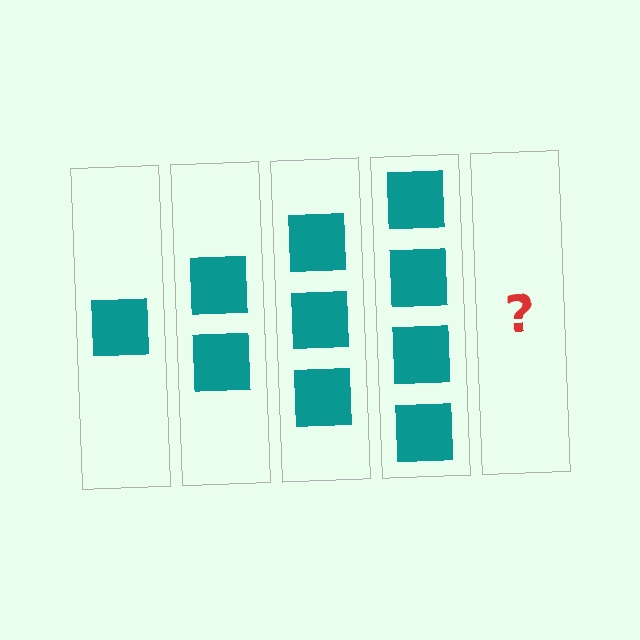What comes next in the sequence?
The next element should be 5 squares.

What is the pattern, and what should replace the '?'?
The pattern is that each step adds one more square. The '?' should be 5 squares.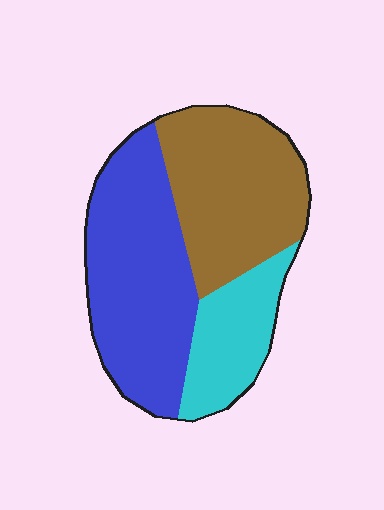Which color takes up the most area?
Blue, at roughly 45%.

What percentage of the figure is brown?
Brown covers 37% of the figure.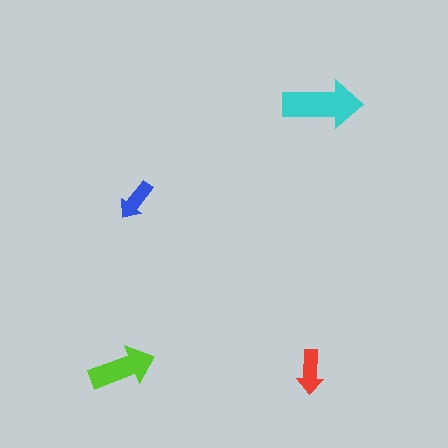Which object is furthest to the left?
The lime arrow is leftmost.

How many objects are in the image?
There are 4 objects in the image.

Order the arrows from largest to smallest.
the cyan one, the lime one, the red one, the blue one.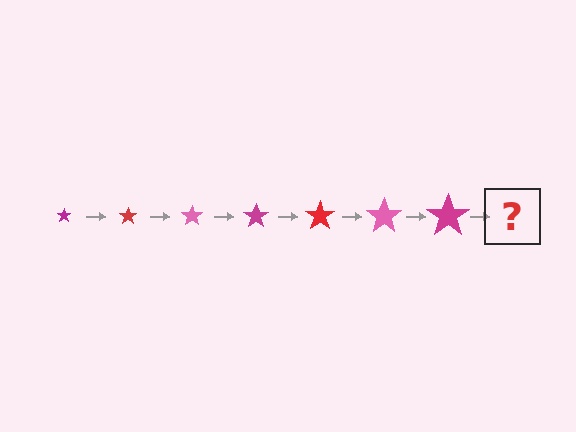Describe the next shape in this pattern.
It should be a red star, larger than the previous one.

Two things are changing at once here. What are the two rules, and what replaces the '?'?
The two rules are that the star grows larger each step and the color cycles through magenta, red, and pink. The '?' should be a red star, larger than the previous one.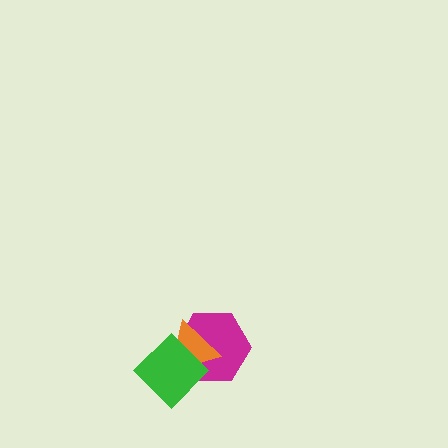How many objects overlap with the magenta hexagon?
2 objects overlap with the magenta hexagon.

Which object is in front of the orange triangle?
The green diamond is in front of the orange triangle.